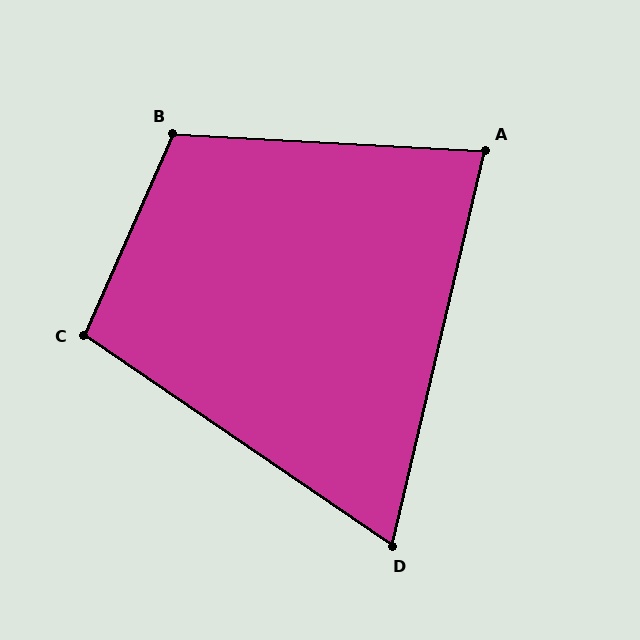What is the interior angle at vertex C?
Approximately 100 degrees (obtuse).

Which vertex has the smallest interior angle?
D, at approximately 69 degrees.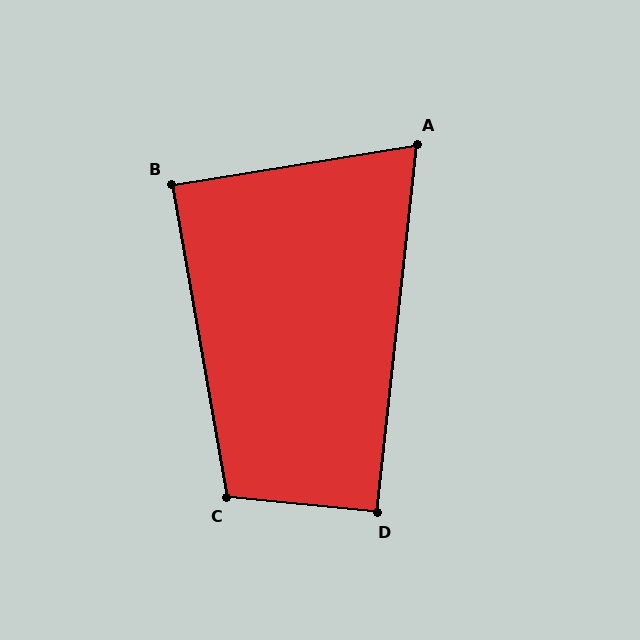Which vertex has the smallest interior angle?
A, at approximately 74 degrees.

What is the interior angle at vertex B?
Approximately 89 degrees (approximately right).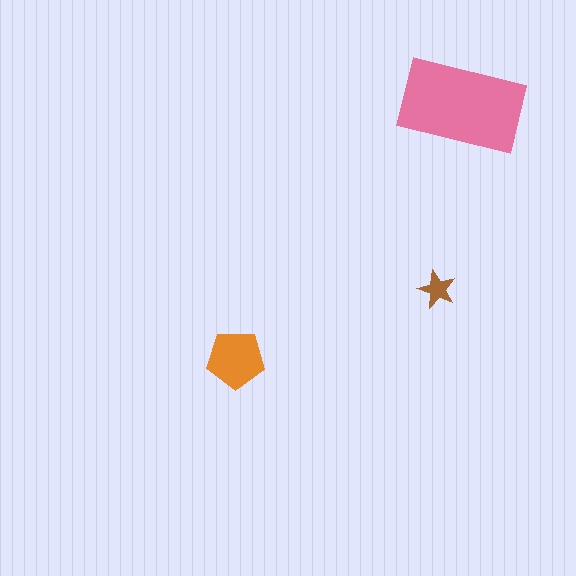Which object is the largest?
The pink rectangle.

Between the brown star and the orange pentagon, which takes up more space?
The orange pentagon.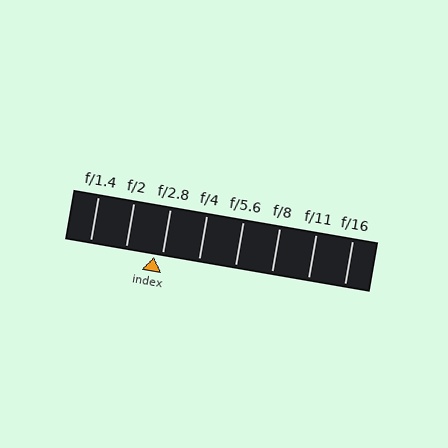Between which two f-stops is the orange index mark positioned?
The index mark is between f/2 and f/2.8.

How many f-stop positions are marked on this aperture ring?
There are 8 f-stop positions marked.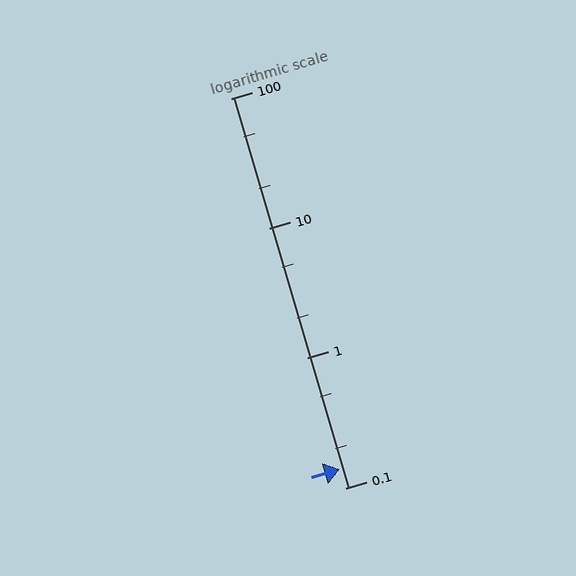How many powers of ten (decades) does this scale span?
The scale spans 3 decades, from 0.1 to 100.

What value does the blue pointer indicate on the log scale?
The pointer indicates approximately 0.14.